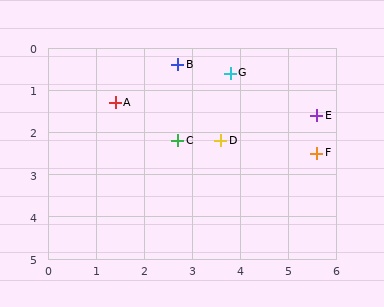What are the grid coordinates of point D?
Point D is at approximately (3.6, 2.2).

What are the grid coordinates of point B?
Point B is at approximately (2.7, 0.4).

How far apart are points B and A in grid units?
Points B and A are about 1.6 grid units apart.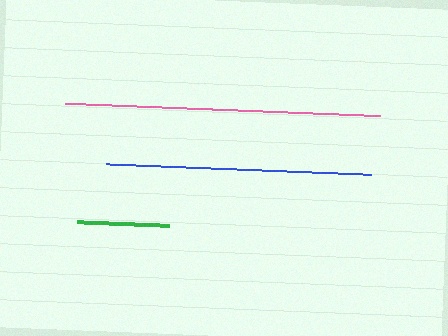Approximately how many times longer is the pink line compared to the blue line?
The pink line is approximately 1.2 times the length of the blue line.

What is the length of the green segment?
The green segment is approximately 92 pixels long.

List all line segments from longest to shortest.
From longest to shortest: pink, blue, green.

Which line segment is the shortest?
The green line is the shortest at approximately 92 pixels.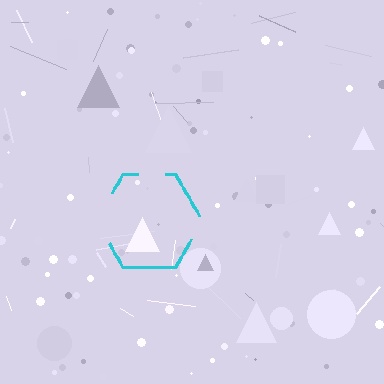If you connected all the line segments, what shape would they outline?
They would outline a hexagon.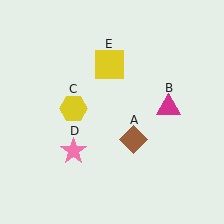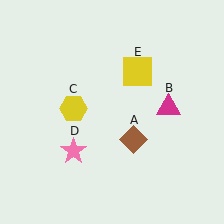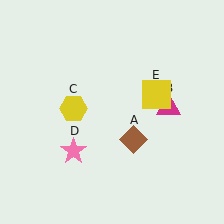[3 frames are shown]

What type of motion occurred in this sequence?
The yellow square (object E) rotated clockwise around the center of the scene.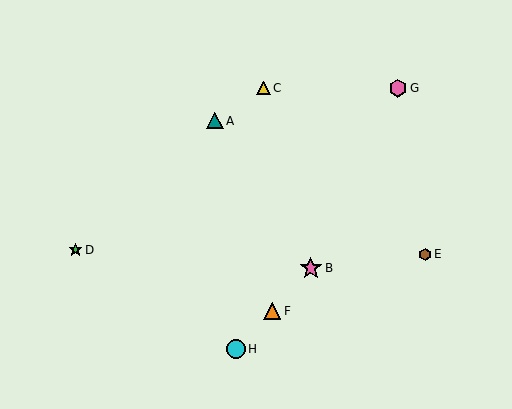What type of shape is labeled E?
Shape E is a brown hexagon.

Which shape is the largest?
The pink star (labeled B) is the largest.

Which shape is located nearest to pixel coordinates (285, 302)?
The orange triangle (labeled F) at (272, 311) is nearest to that location.